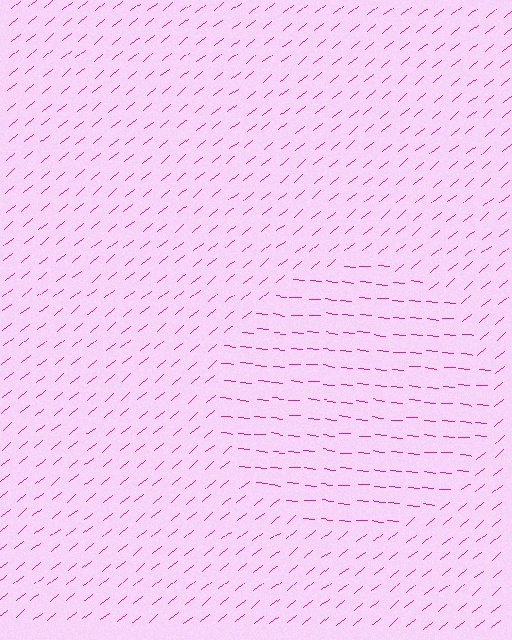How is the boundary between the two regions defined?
The boundary is defined purely by a change in line orientation (approximately 45 degrees difference). All lines are the same color and thickness.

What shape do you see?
I see a circle.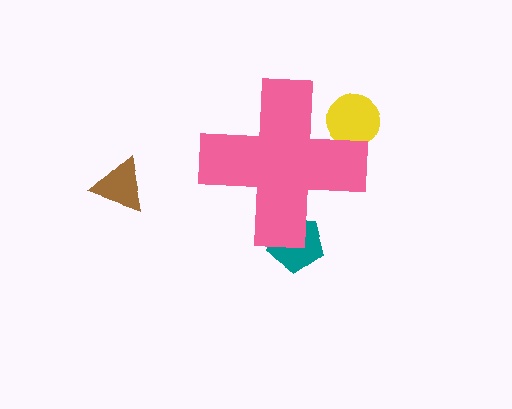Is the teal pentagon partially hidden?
Yes, the teal pentagon is partially hidden behind the pink cross.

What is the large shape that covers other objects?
A pink cross.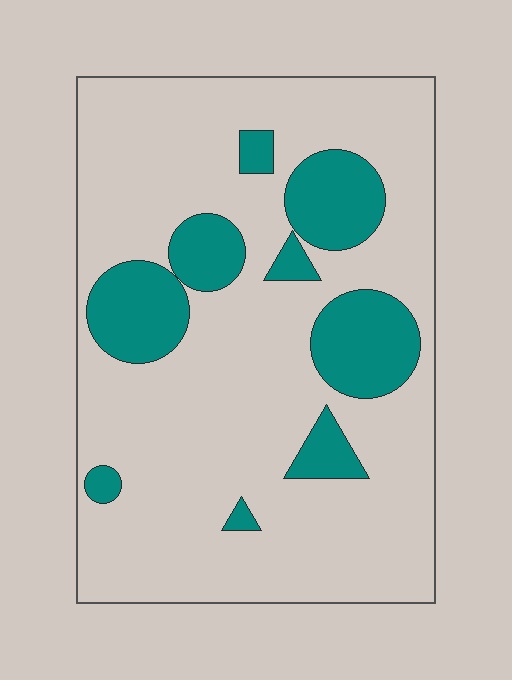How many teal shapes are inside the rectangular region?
9.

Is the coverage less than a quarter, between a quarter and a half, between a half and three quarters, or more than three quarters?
Less than a quarter.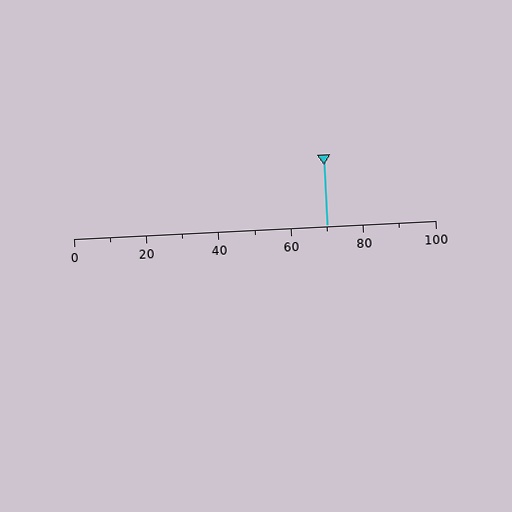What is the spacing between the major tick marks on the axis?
The major ticks are spaced 20 apart.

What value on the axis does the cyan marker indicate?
The marker indicates approximately 70.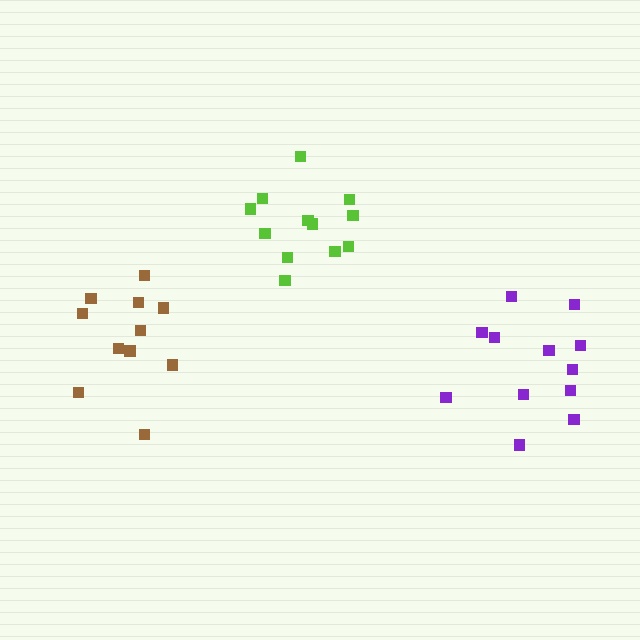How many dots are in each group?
Group 1: 12 dots, Group 2: 12 dots, Group 3: 11 dots (35 total).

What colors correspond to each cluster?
The clusters are colored: purple, lime, brown.